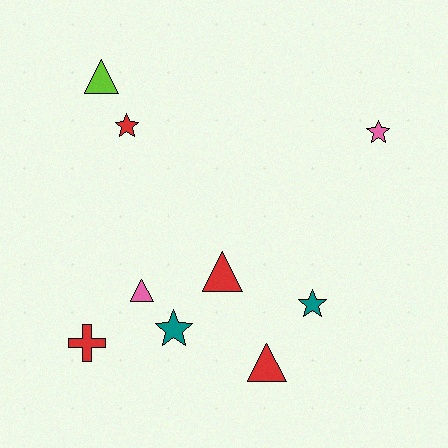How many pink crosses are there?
There are no pink crosses.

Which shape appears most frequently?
Triangle, with 4 objects.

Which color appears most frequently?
Red, with 4 objects.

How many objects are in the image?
There are 9 objects.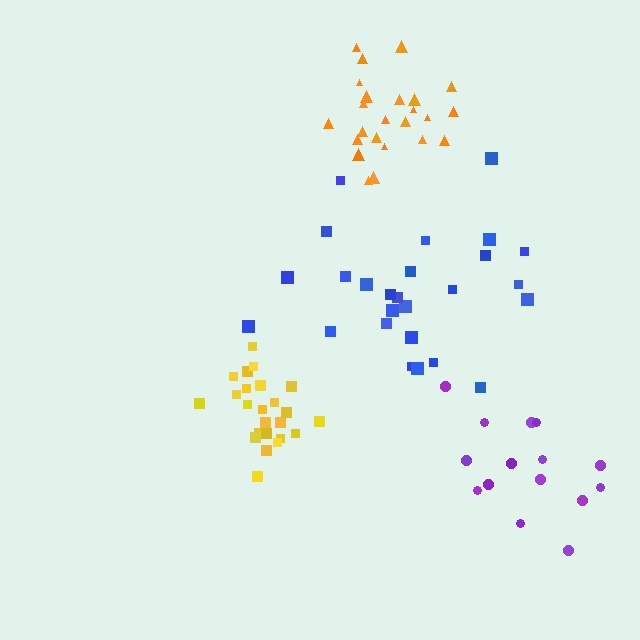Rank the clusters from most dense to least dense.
yellow, orange, purple, blue.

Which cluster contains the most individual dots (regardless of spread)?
Blue (26).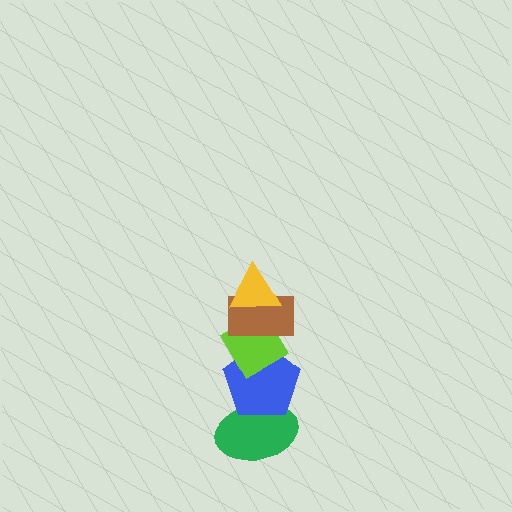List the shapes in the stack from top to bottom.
From top to bottom: the yellow triangle, the brown rectangle, the lime diamond, the blue pentagon, the green ellipse.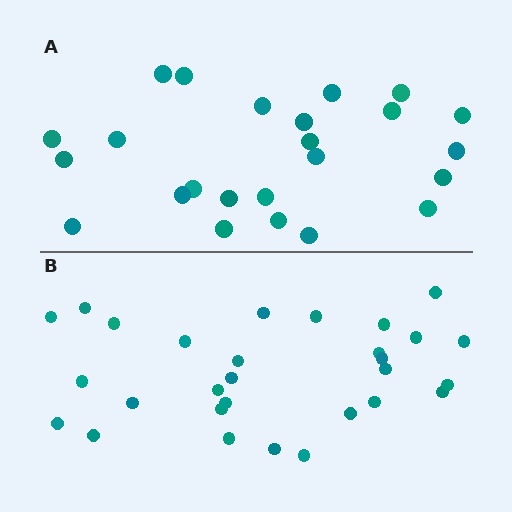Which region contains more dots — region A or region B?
Region B (the bottom region) has more dots.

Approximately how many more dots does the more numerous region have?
Region B has about 5 more dots than region A.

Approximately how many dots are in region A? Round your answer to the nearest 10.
About 20 dots. (The exact count is 24, which rounds to 20.)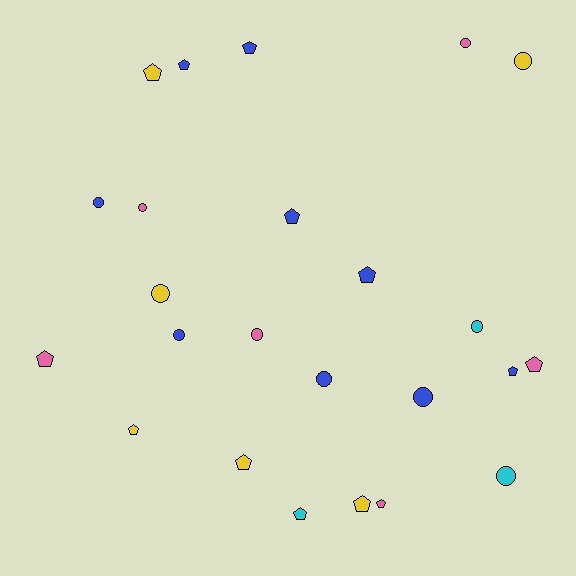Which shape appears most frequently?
Pentagon, with 13 objects.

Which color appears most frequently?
Blue, with 9 objects.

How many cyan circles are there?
There are 2 cyan circles.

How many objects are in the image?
There are 24 objects.